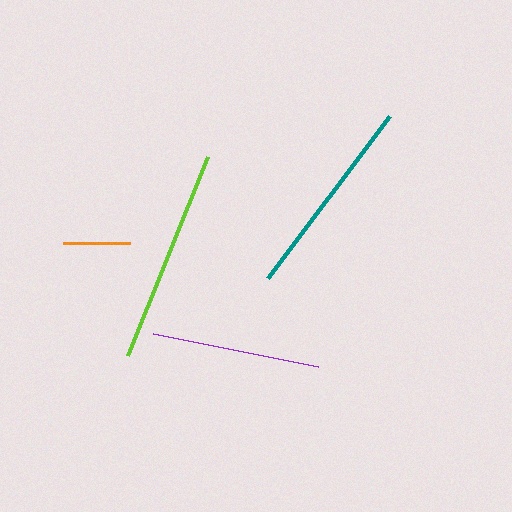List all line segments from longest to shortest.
From longest to shortest: lime, teal, purple, orange.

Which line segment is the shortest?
The orange line is the shortest at approximately 67 pixels.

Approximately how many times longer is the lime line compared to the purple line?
The lime line is approximately 1.3 times the length of the purple line.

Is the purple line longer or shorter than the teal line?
The teal line is longer than the purple line.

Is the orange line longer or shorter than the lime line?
The lime line is longer than the orange line.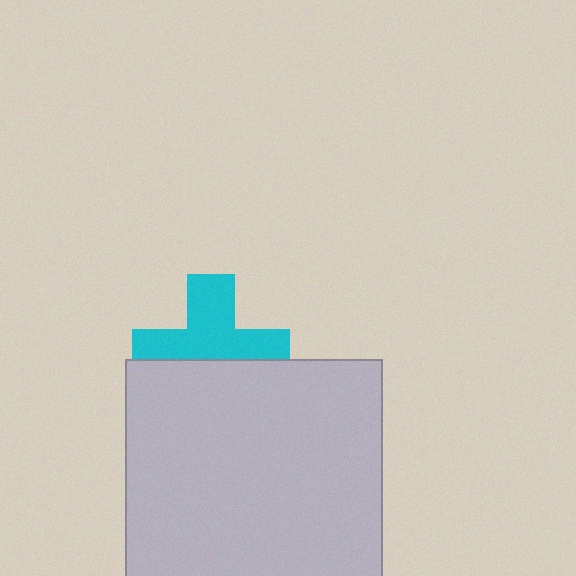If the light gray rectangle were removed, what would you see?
You would see the complete cyan cross.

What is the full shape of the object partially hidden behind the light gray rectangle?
The partially hidden object is a cyan cross.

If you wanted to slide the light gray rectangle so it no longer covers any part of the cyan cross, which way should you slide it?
Slide it down — that is the most direct way to separate the two shapes.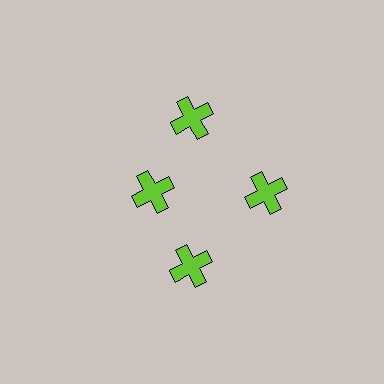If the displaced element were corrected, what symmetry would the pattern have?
It would have 4-fold rotational symmetry — the pattern would map onto itself every 90 degrees.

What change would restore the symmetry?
The symmetry would be restored by moving it outward, back onto the ring so that all 4 crosses sit at equal angles and equal distance from the center.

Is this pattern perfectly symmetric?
No. The 4 lime crosses are arranged in a ring, but one element near the 9 o'clock position is pulled inward toward the center, breaking the 4-fold rotational symmetry.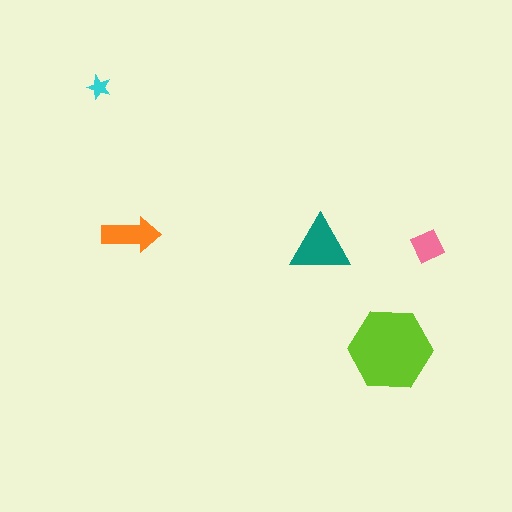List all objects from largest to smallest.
The lime hexagon, the teal triangle, the orange arrow, the pink diamond, the cyan star.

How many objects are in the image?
There are 5 objects in the image.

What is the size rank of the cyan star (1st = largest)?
5th.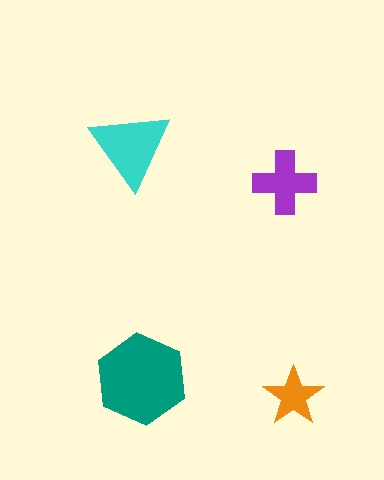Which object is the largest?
The teal hexagon.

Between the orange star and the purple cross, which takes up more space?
The purple cross.